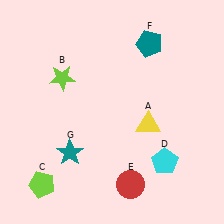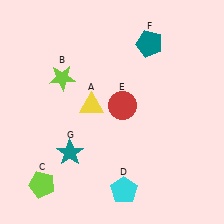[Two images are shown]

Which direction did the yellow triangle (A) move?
The yellow triangle (A) moved left.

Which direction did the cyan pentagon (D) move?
The cyan pentagon (D) moved left.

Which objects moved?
The objects that moved are: the yellow triangle (A), the cyan pentagon (D), the red circle (E).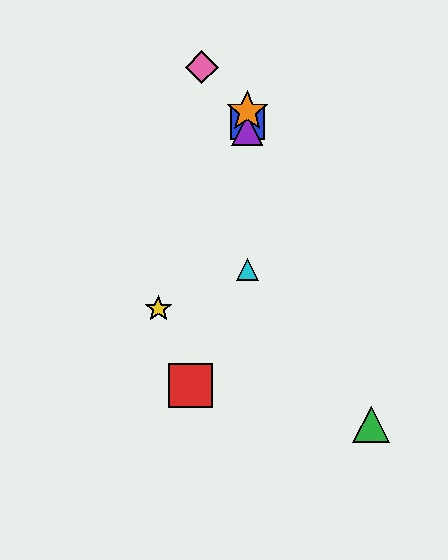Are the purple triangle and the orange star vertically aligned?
Yes, both are at x≈247.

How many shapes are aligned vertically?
4 shapes (the blue square, the purple triangle, the orange star, the cyan triangle) are aligned vertically.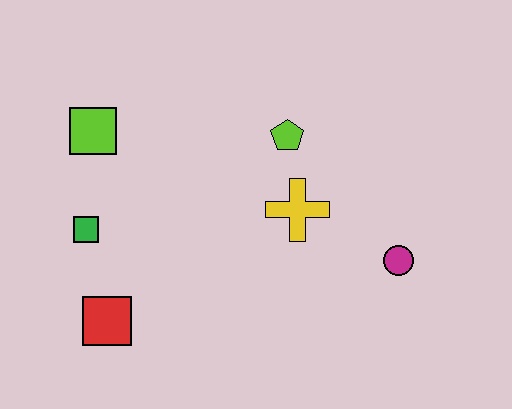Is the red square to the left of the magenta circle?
Yes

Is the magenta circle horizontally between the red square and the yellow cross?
No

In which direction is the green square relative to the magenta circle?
The green square is to the left of the magenta circle.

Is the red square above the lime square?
No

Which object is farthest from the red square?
The magenta circle is farthest from the red square.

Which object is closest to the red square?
The green square is closest to the red square.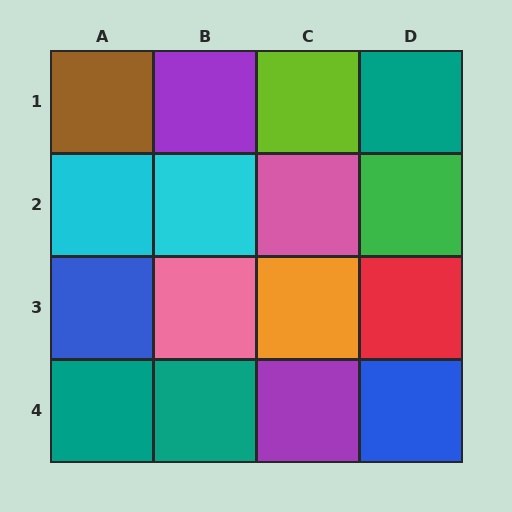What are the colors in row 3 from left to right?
Blue, pink, orange, red.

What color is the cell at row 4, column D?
Blue.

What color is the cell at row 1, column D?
Teal.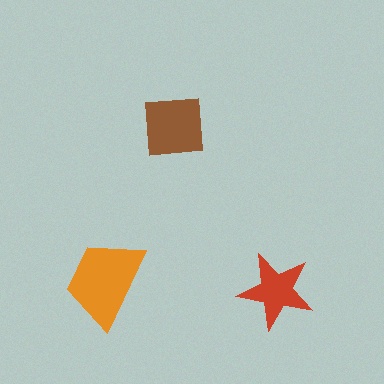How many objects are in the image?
There are 3 objects in the image.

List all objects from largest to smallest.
The orange trapezoid, the brown square, the red star.